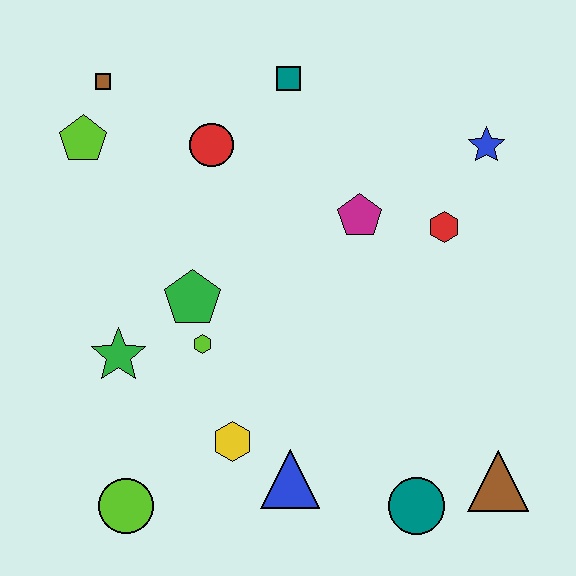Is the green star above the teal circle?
Yes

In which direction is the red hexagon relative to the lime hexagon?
The red hexagon is to the right of the lime hexagon.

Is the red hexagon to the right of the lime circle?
Yes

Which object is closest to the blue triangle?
The yellow hexagon is closest to the blue triangle.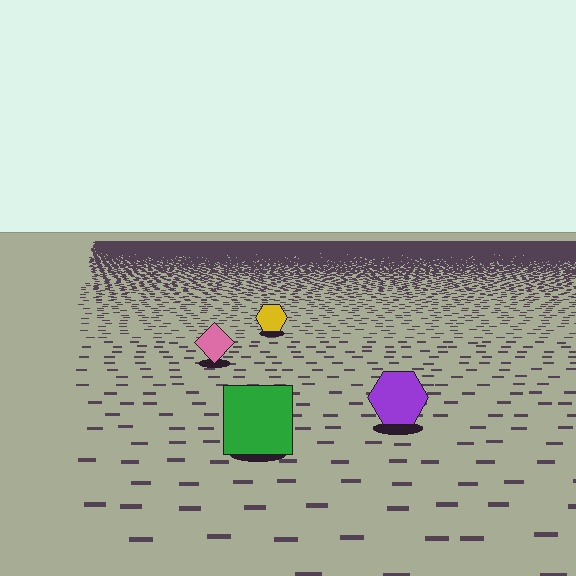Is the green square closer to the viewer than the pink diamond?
Yes. The green square is closer — you can tell from the texture gradient: the ground texture is coarser near it.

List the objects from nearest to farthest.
From nearest to farthest: the green square, the purple hexagon, the pink diamond, the yellow hexagon.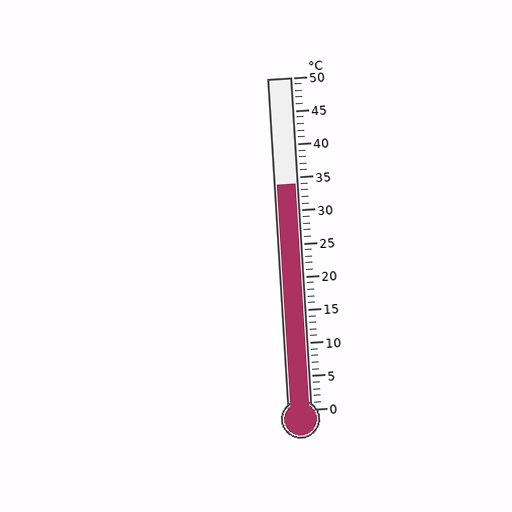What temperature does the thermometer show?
The thermometer shows approximately 34°C.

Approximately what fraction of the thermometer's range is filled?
The thermometer is filled to approximately 70% of its range.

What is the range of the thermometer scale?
The thermometer scale ranges from 0°C to 50°C.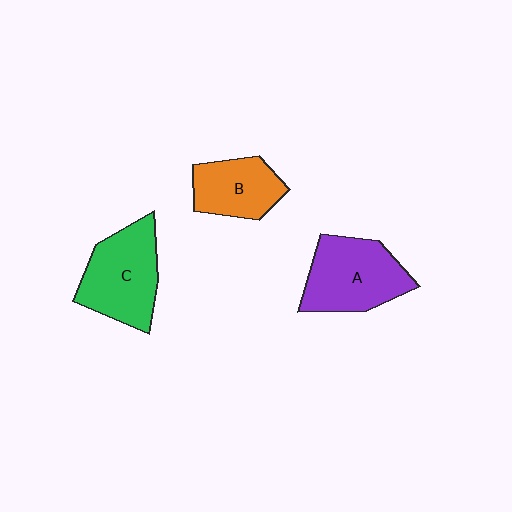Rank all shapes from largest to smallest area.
From largest to smallest: A (purple), C (green), B (orange).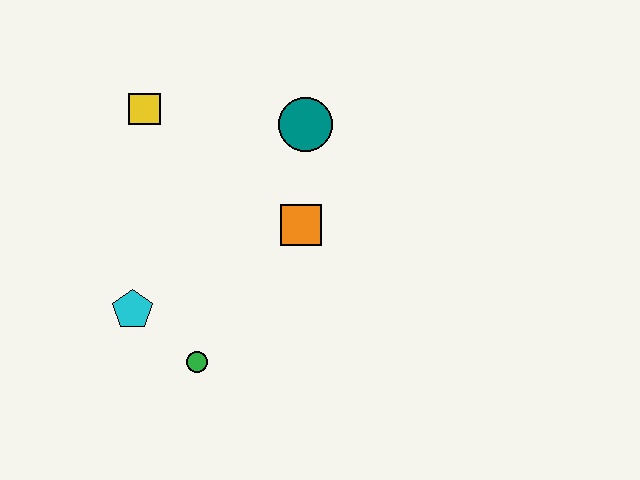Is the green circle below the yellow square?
Yes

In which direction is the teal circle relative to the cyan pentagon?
The teal circle is above the cyan pentagon.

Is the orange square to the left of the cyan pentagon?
No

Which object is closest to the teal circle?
The orange square is closest to the teal circle.